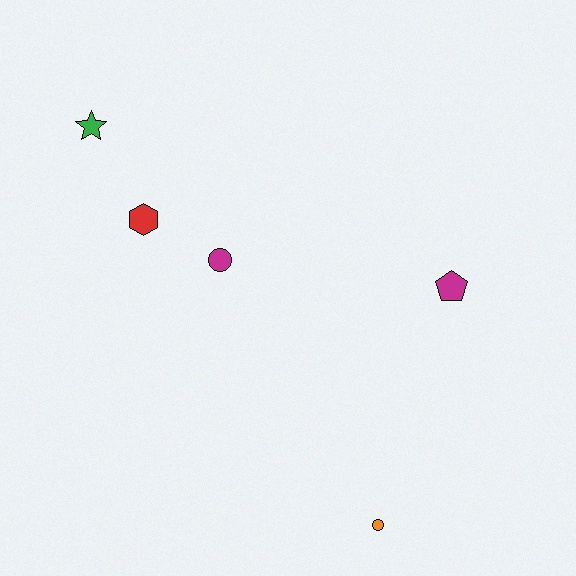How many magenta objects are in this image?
There are 2 magenta objects.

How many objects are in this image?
There are 5 objects.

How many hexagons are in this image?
There is 1 hexagon.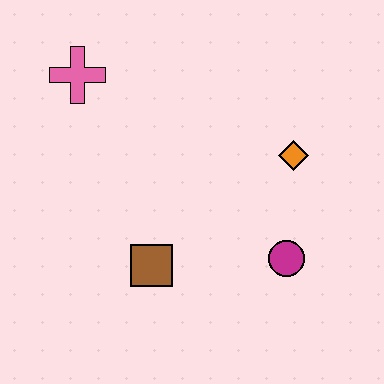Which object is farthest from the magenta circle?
The pink cross is farthest from the magenta circle.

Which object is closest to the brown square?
The magenta circle is closest to the brown square.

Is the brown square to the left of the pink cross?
No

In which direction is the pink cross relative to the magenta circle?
The pink cross is to the left of the magenta circle.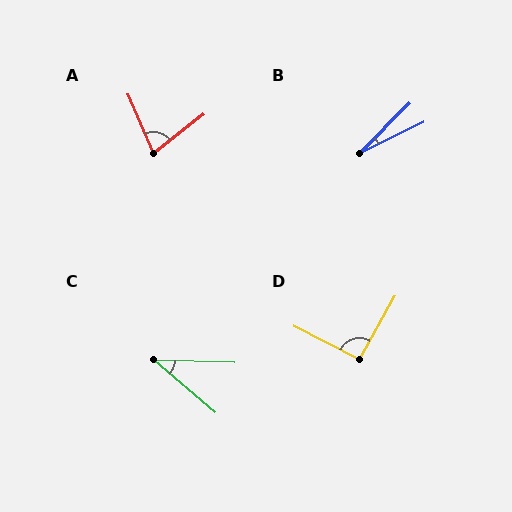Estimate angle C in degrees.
Approximately 39 degrees.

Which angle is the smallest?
B, at approximately 20 degrees.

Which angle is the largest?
D, at approximately 92 degrees.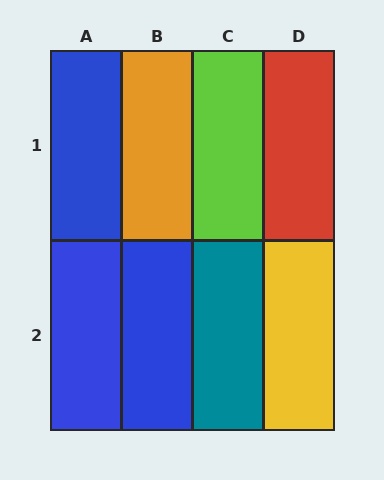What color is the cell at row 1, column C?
Lime.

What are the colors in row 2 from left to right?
Blue, blue, teal, yellow.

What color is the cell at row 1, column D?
Red.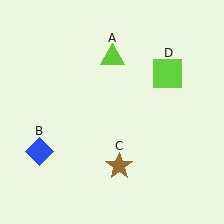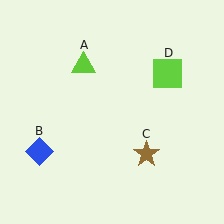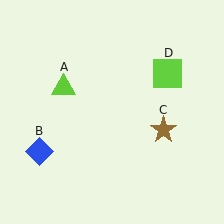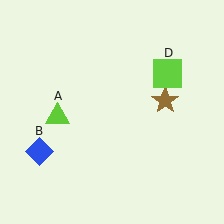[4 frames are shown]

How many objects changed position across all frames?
2 objects changed position: lime triangle (object A), brown star (object C).